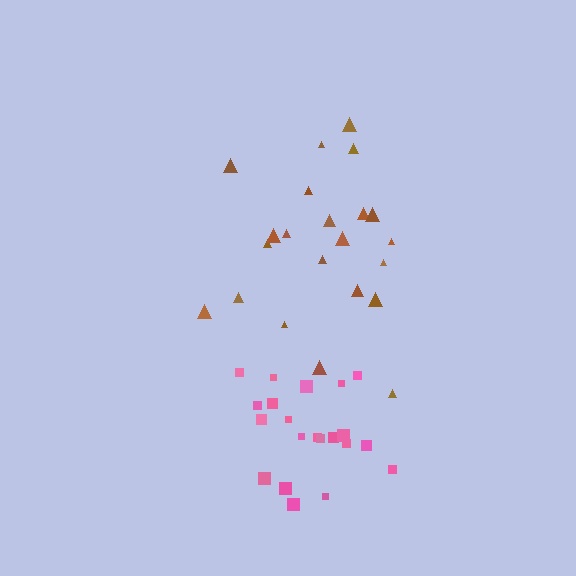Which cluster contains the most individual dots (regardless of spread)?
Brown (22).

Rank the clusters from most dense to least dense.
pink, brown.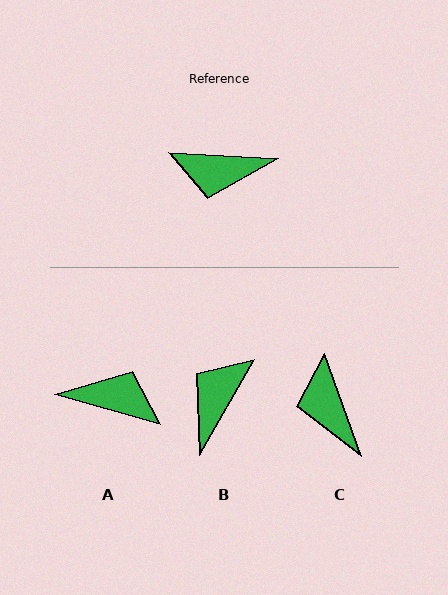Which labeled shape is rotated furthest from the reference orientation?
A, about 168 degrees away.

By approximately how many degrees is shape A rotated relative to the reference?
Approximately 168 degrees counter-clockwise.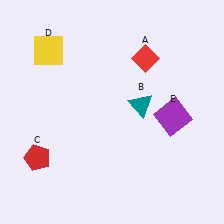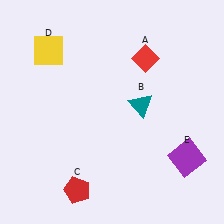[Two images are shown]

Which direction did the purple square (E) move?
The purple square (E) moved down.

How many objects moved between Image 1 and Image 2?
2 objects moved between the two images.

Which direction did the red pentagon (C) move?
The red pentagon (C) moved right.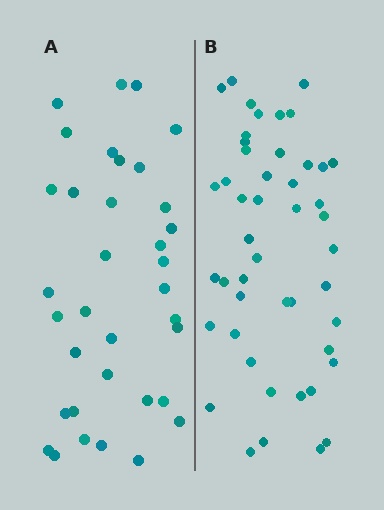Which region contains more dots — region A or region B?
Region B (the right region) has more dots.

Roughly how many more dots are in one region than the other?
Region B has roughly 12 or so more dots than region A.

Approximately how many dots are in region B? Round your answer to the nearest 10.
About 50 dots. (The exact count is 47, which rounds to 50.)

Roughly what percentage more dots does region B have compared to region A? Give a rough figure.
About 35% more.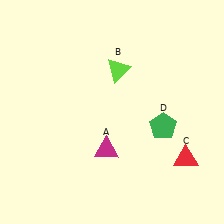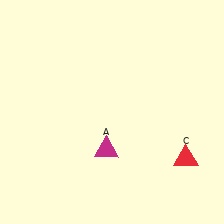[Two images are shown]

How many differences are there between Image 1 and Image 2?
There are 2 differences between the two images.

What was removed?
The lime triangle (B), the green pentagon (D) were removed in Image 2.